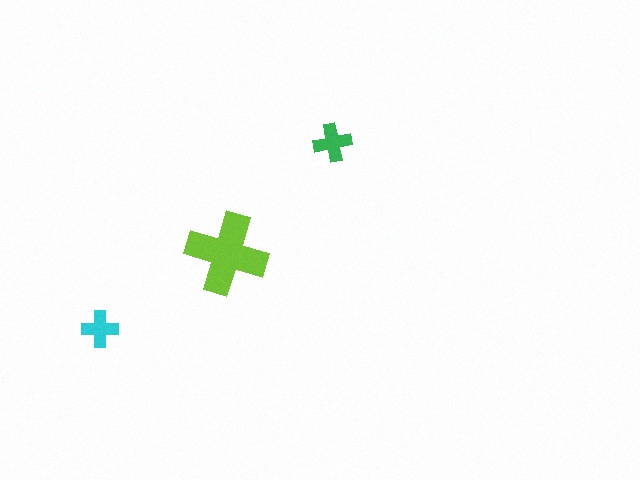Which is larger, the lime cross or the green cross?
The lime one.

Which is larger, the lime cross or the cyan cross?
The lime one.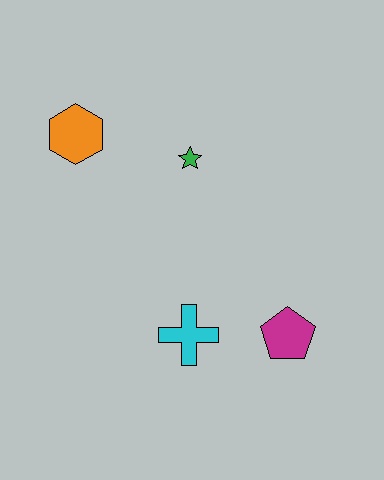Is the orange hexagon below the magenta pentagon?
No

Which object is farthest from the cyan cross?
The orange hexagon is farthest from the cyan cross.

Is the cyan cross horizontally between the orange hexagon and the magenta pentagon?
Yes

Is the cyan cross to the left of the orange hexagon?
No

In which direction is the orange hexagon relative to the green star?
The orange hexagon is to the left of the green star.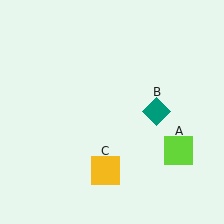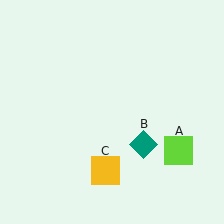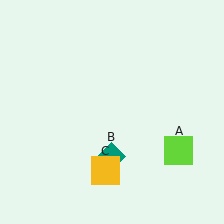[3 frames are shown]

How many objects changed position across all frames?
1 object changed position: teal diamond (object B).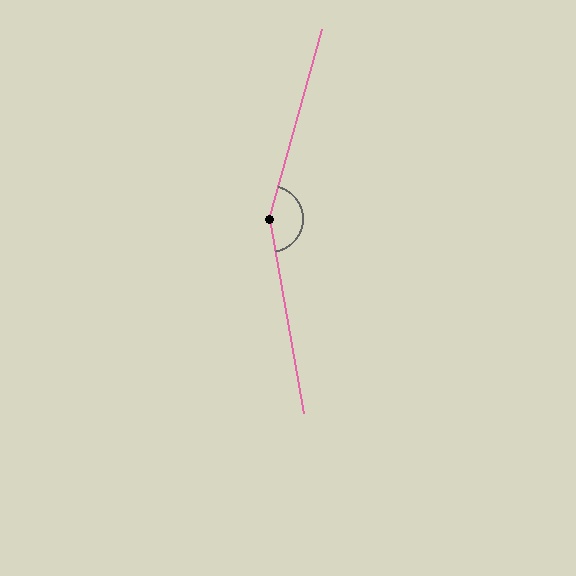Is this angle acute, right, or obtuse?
It is obtuse.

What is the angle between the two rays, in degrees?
Approximately 155 degrees.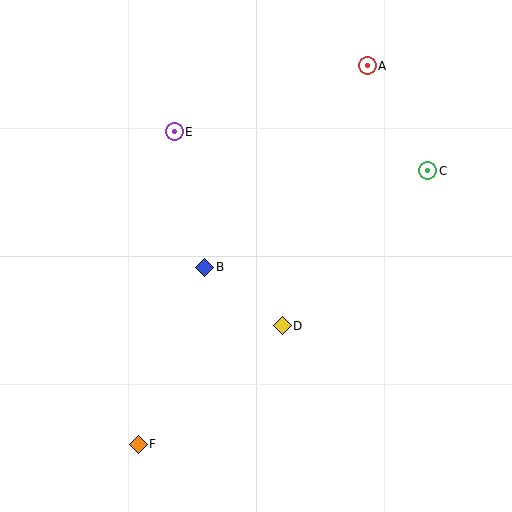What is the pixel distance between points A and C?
The distance between A and C is 121 pixels.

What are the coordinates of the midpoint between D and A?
The midpoint between D and A is at (325, 196).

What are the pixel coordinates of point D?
Point D is at (282, 326).